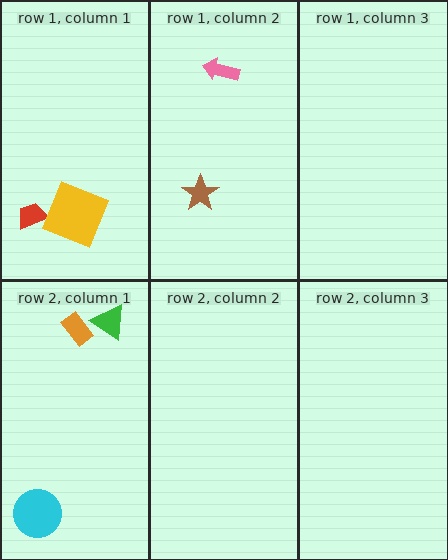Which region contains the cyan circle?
The row 2, column 1 region.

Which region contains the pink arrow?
The row 1, column 2 region.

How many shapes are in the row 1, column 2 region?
2.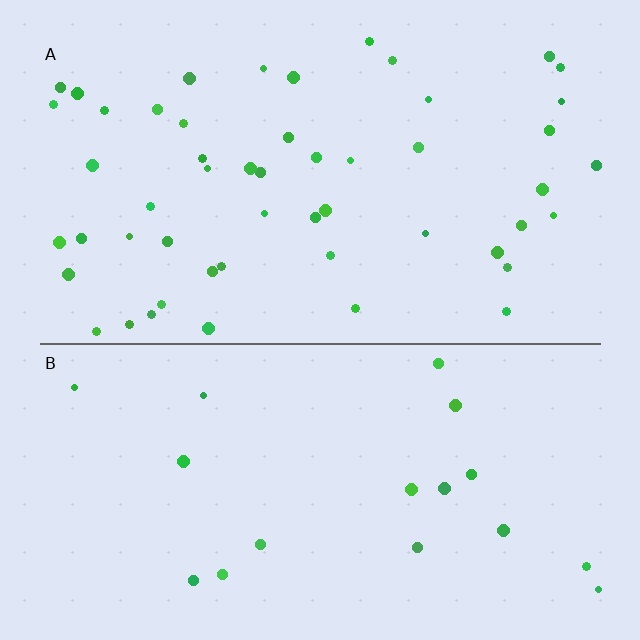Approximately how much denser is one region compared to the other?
Approximately 2.9× — region A over region B.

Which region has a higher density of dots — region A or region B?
A (the top).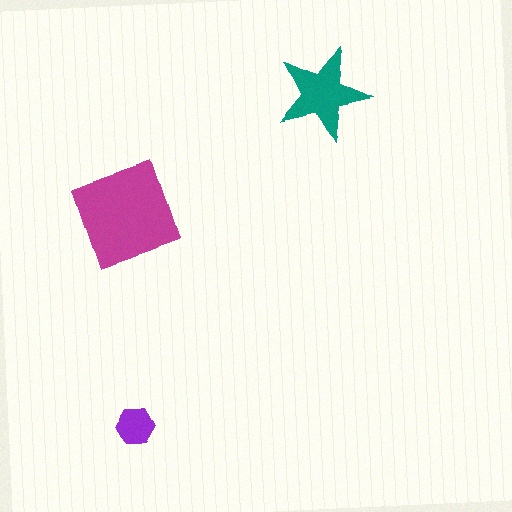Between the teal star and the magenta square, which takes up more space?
The magenta square.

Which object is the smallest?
The purple hexagon.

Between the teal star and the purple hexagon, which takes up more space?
The teal star.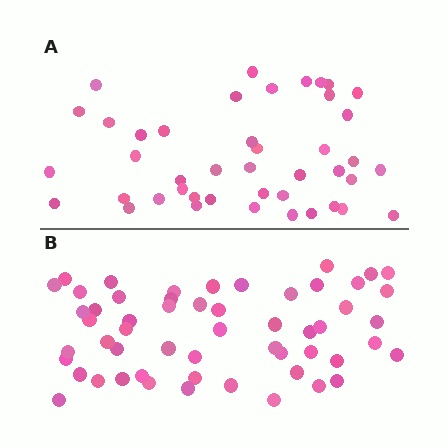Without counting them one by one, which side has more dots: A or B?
Region B (the bottom region) has more dots.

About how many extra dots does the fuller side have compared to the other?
Region B has roughly 12 or so more dots than region A.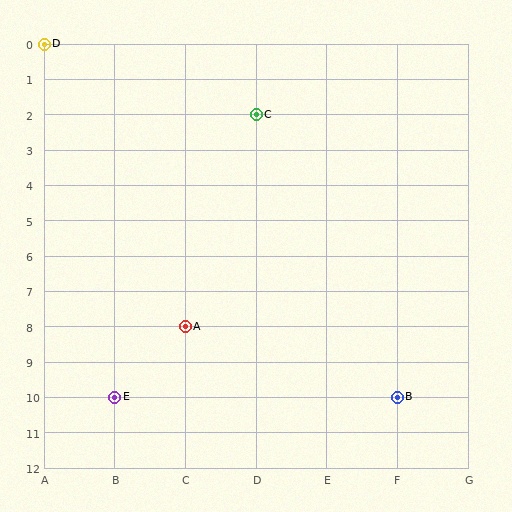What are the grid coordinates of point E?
Point E is at grid coordinates (B, 10).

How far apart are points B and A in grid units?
Points B and A are 3 columns and 2 rows apart (about 3.6 grid units diagonally).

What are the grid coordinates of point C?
Point C is at grid coordinates (D, 2).